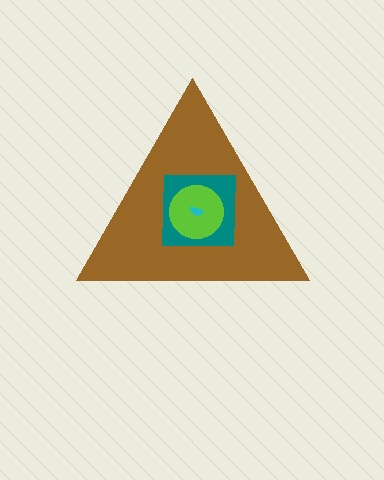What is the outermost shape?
The brown triangle.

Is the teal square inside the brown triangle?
Yes.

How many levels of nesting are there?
4.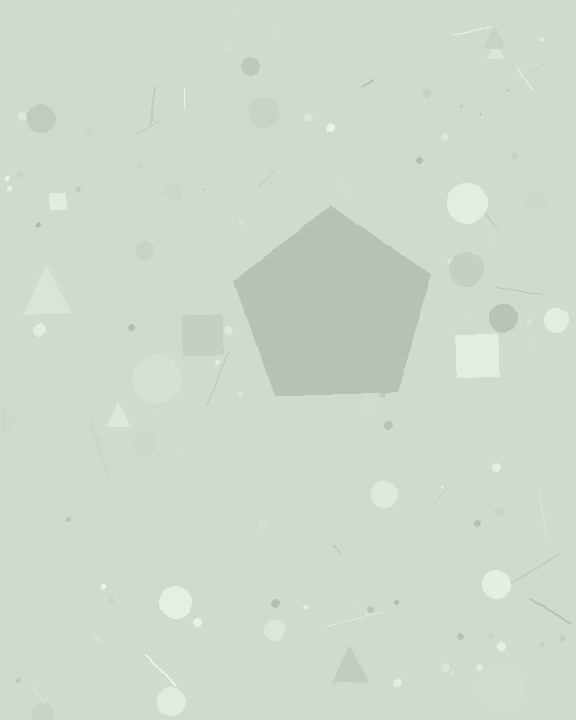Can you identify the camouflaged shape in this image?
The camouflaged shape is a pentagon.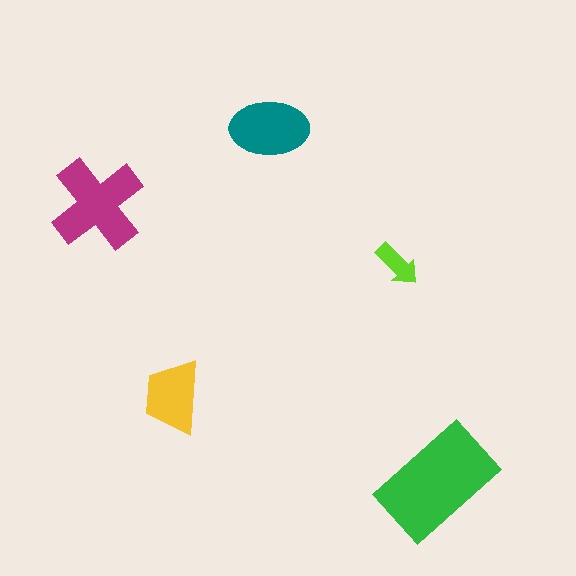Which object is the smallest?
The lime arrow.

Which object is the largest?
The green rectangle.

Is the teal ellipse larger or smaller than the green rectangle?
Smaller.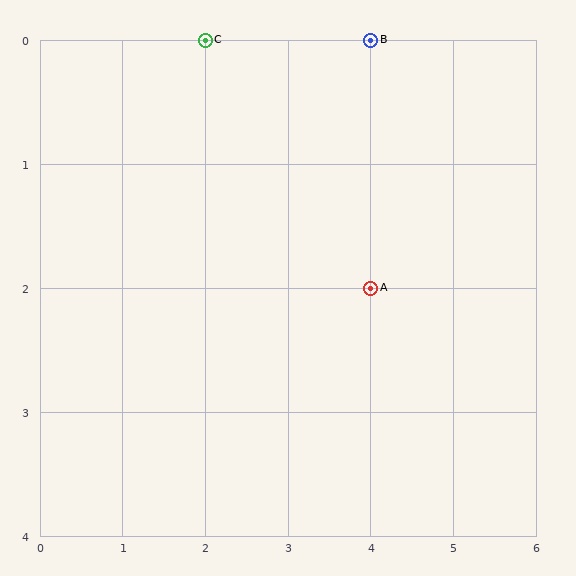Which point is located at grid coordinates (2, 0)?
Point C is at (2, 0).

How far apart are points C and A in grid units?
Points C and A are 2 columns and 2 rows apart (about 2.8 grid units diagonally).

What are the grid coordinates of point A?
Point A is at grid coordinates (4, 2).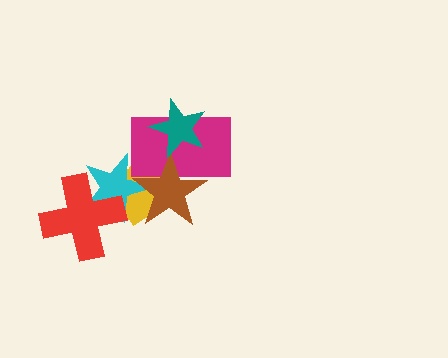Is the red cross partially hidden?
No, no other shape covers it.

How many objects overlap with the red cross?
1 object overlaps with the red cross.